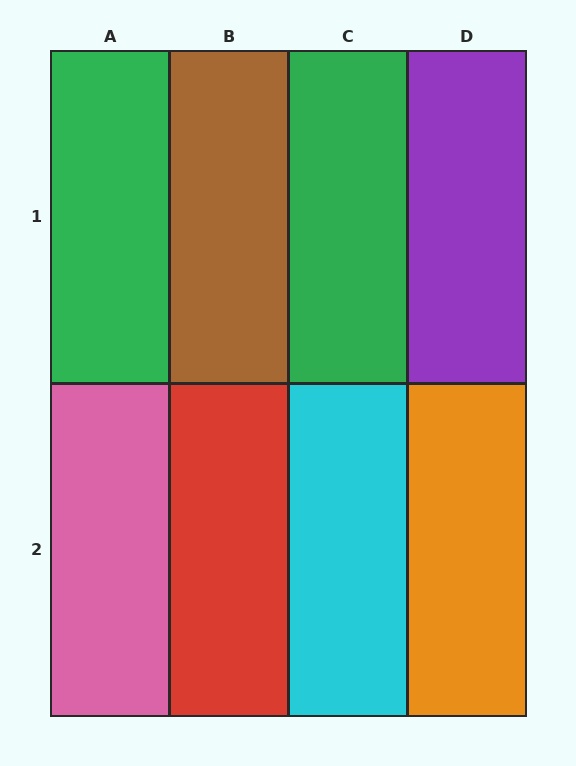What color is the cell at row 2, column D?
Orange.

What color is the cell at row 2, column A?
Pink.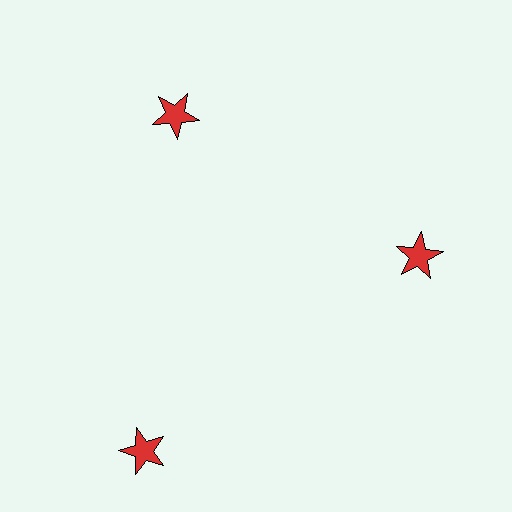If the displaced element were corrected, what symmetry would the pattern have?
It would have 3-fold rotational symmetry — the pattern would map onto itself every 120 degrees.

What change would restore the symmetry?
The symmetry would be restored by moving it inward, back onto the ring so that all 3 stars sit at equal angles and equal distance from the center.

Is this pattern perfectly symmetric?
No. The 3 red stars are arranged in a ring, but one element near the 7 o'clock position is pushed outward from the center, breaking the 3-fold rotational symmetry.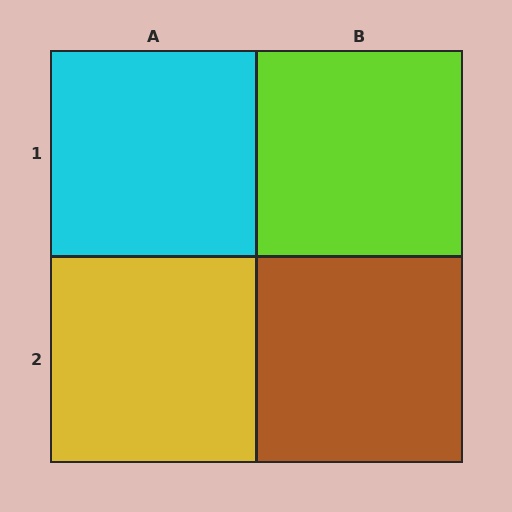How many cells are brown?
1 cell is brown.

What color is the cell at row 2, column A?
Yellow.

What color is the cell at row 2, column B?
Brown.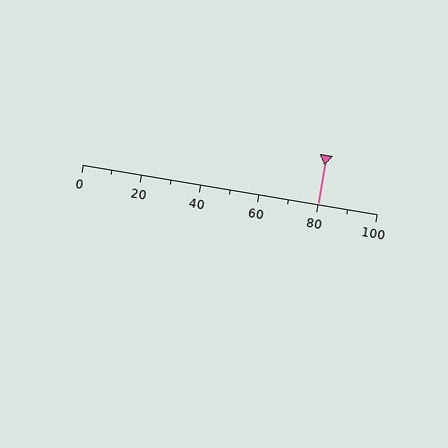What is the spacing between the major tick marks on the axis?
The major ticks are spaced 20 apart.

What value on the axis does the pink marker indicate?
The marker indicates approximately 80.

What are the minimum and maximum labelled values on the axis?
The axis runs from 0 to 100.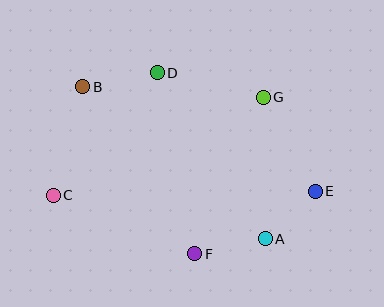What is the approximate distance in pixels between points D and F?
The distance between D and F is approximately 185 pixels.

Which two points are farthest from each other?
Points C and E are farthest from each other.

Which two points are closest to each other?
Points A and E are closest to each other.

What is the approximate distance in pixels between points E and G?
The distance between E and G is approximately 108 pixels.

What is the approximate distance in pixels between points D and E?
The distance between D and E is approximately 197 pixels.